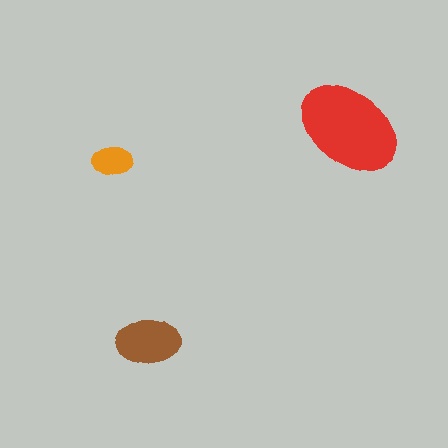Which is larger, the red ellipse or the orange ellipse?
The red one.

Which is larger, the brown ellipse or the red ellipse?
The red one.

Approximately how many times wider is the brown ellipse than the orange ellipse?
About 1.5 times wider.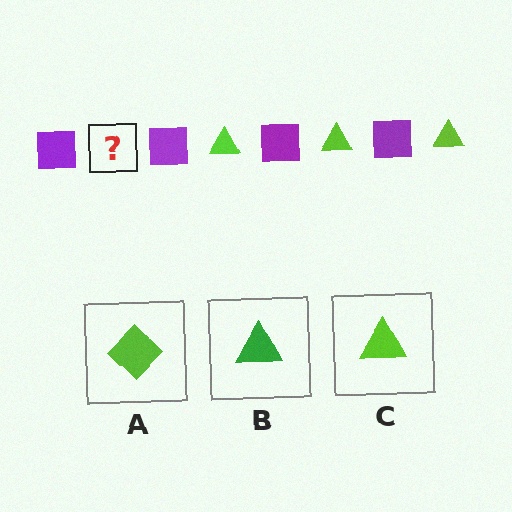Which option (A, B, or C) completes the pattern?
C.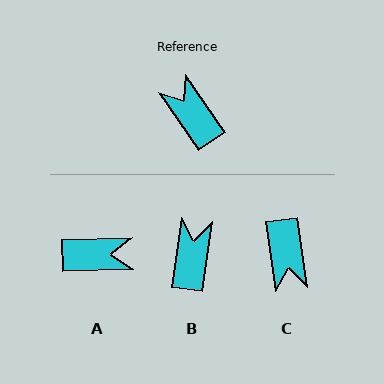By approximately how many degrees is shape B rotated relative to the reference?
Approximately 42 degrees clockwise.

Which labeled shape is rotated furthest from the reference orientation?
C, about 153 degrees away.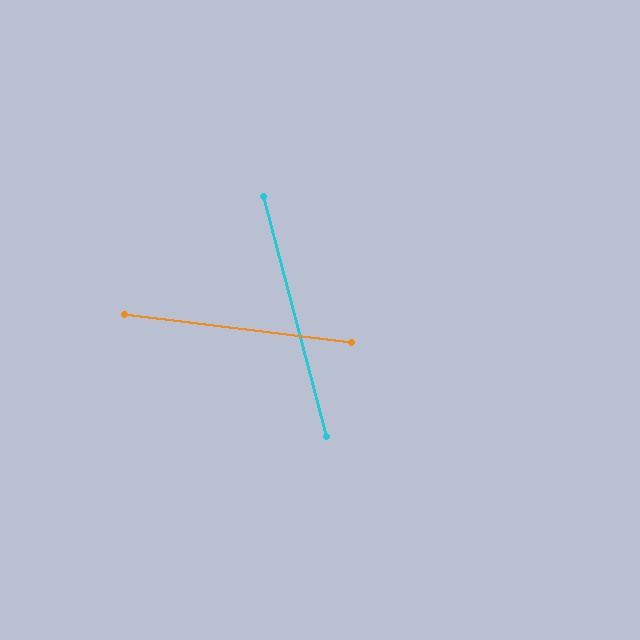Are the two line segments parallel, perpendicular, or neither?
Neither parallel nor perpendicular — they differ by about 68°.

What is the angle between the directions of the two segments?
Approximately 68 degrees.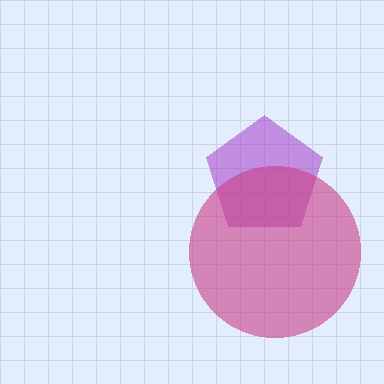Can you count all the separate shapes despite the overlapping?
Yes, there are 2 separate shapes.